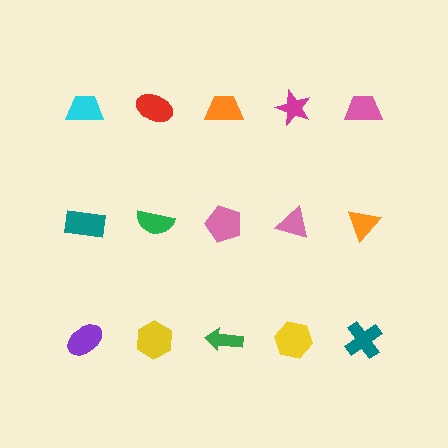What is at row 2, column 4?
A pink triangle.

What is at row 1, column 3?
An orange trapezoid.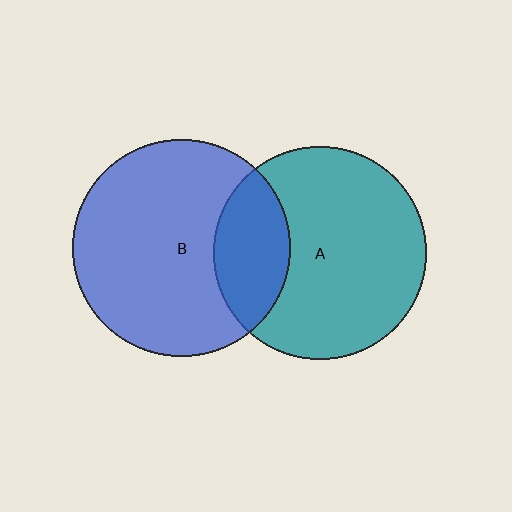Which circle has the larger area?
Circle B (blue).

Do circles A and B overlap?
Yes.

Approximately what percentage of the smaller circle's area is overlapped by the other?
Approximately 25%.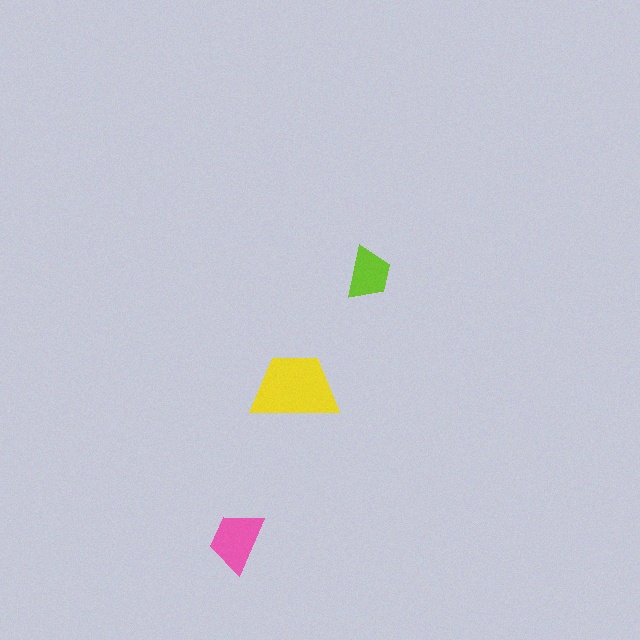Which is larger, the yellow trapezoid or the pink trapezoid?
The yellow one.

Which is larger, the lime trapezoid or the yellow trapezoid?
The yellow one.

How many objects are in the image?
There are 3 objects in the image.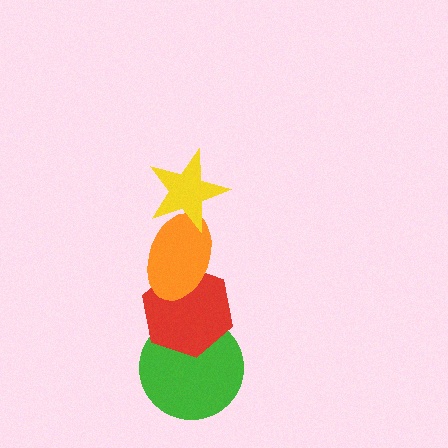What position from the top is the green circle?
The green circle is 4th from the top.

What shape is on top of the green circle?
The red hexagon is on top of the green circle.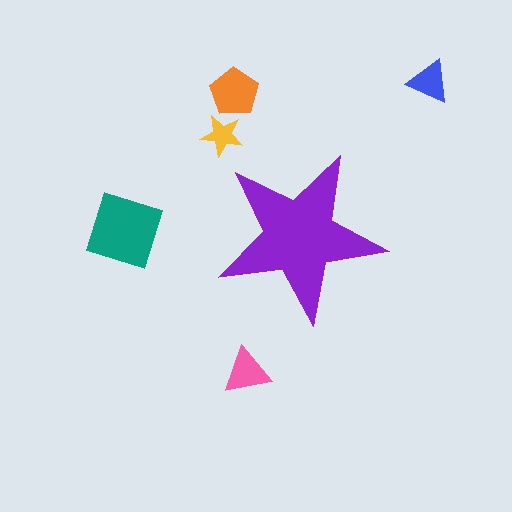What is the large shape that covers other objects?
A purple star.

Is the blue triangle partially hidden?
No, the blue triangle is fully visible.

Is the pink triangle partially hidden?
No, the pink triangle is fully visible.